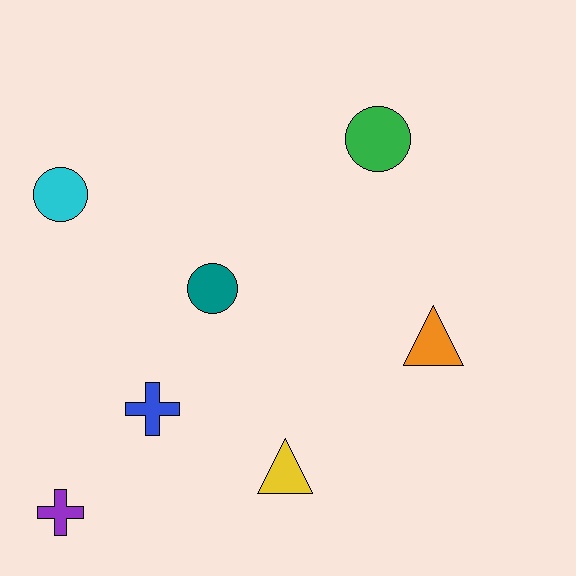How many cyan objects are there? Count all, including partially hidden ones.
There is 1 cyan object.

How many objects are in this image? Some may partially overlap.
There are 7 objects.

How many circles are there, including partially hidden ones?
There are 3 circles.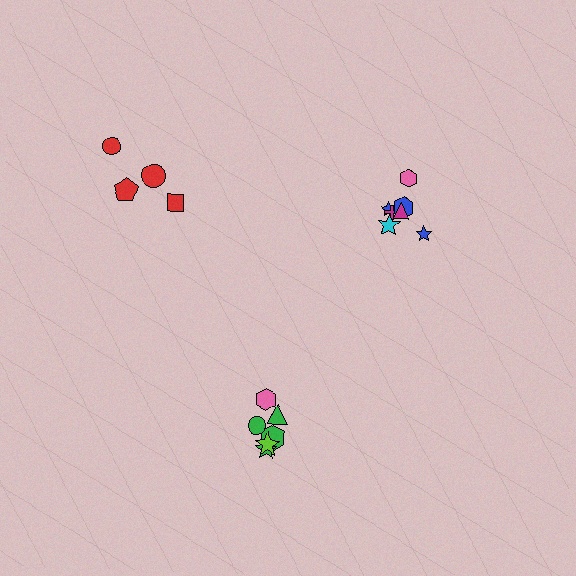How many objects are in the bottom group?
There are 6 objects.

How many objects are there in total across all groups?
There are 17 objects.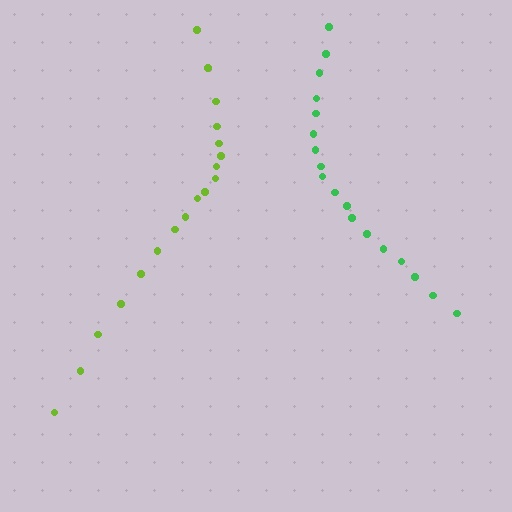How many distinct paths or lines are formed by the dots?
There are 2 distinct paths.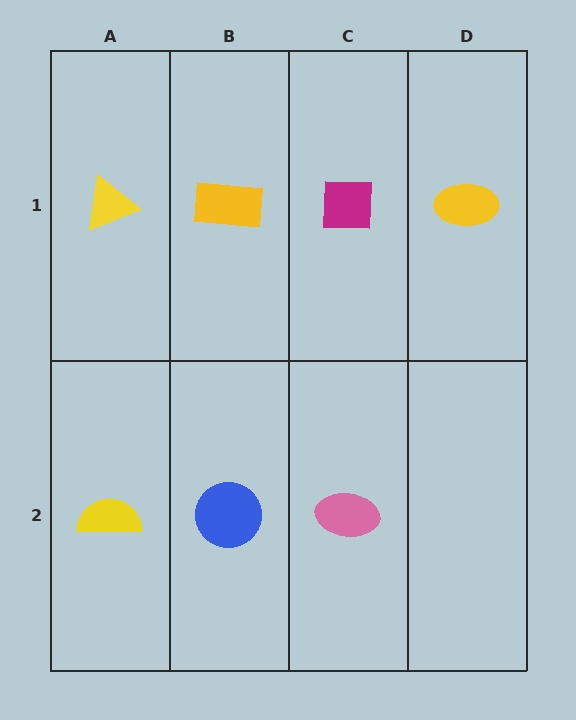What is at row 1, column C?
A magenta square.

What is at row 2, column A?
A yellow semicircle.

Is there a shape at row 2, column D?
No, that cell is empty.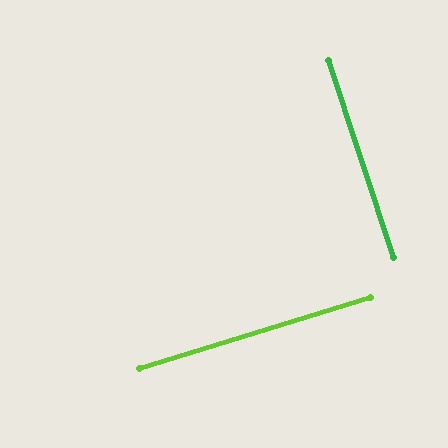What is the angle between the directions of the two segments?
Approximately 89 degrees.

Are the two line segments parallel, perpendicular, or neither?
Perpendicular — they meet at approximately 89°.